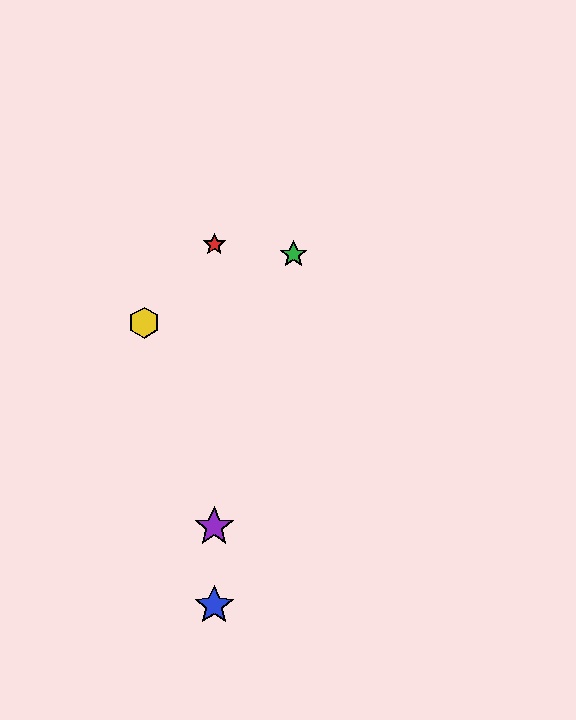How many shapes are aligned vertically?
3 shapes (the red star, the blue star, the purple star) are aligned vertically.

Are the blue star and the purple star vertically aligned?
Yes, both are at x≈214.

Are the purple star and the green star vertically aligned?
No, the purple star is at x≈214 and the green star is at x≈294.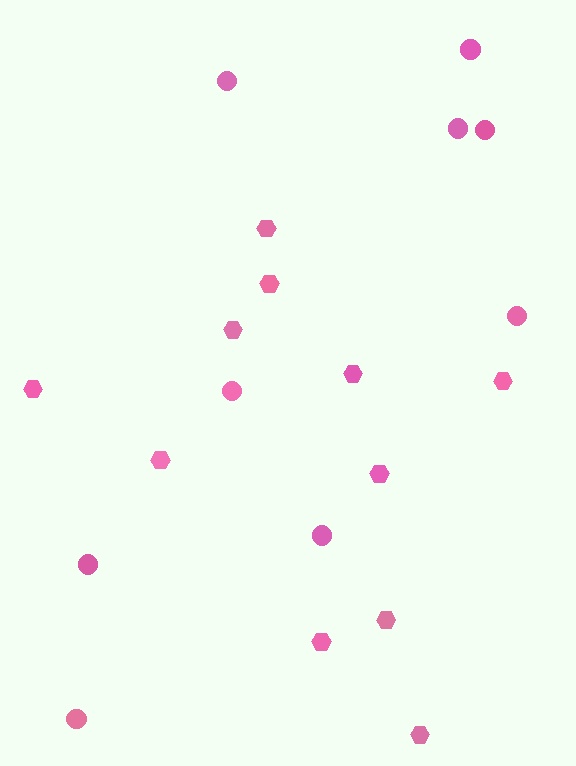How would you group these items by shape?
There are 2 groups: one group of hexagons (11) and one group of circles (9).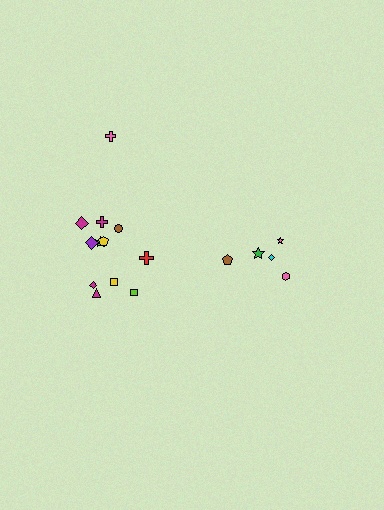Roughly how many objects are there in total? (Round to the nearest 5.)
Roughly 15 objects in total.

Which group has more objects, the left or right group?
The left group.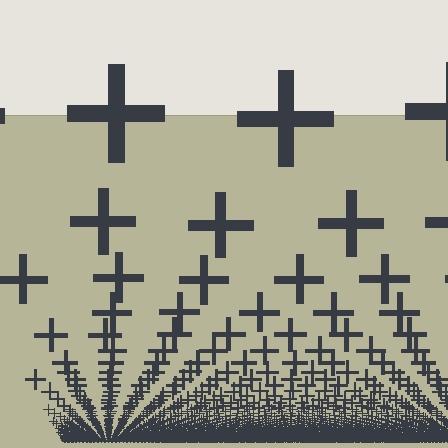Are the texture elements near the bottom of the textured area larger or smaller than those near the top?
Smaller. The gradient is inverted — elements near the bottom are smaller and denser.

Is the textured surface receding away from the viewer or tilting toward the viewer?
The surface appears to tilt toward the viewer. Texture elements get larger and sparser toward the top.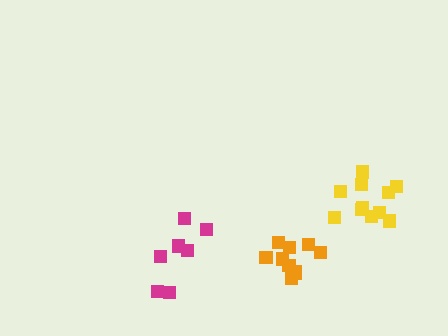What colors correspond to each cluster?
The clusters are colored: yellow, orange, magenta.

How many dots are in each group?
Group 1: 11 dots, Group 2: 10 dots, Group 3: 7 dots (28 total).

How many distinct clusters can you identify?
There are 3 distinct clusters.